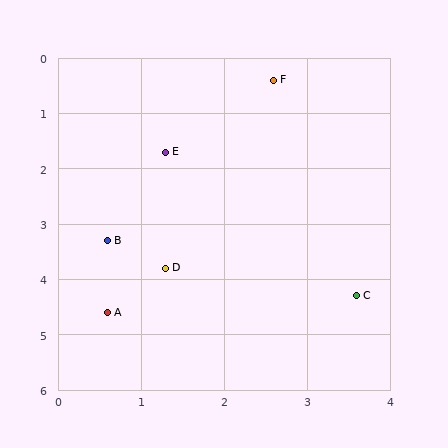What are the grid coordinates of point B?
Point B is at approximately (0.6, 3.3).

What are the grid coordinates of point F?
Point F is at approximately (2.6, 0.4).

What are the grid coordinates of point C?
Point C is at approximately (3.6, 4.3).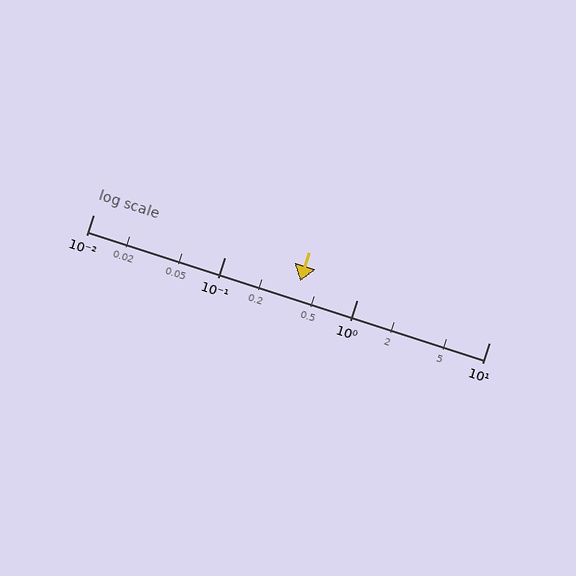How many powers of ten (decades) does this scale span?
The scale spans 3 decades, from 0.01 to 10.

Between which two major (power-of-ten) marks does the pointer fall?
The pointer is between 0.1 and 1.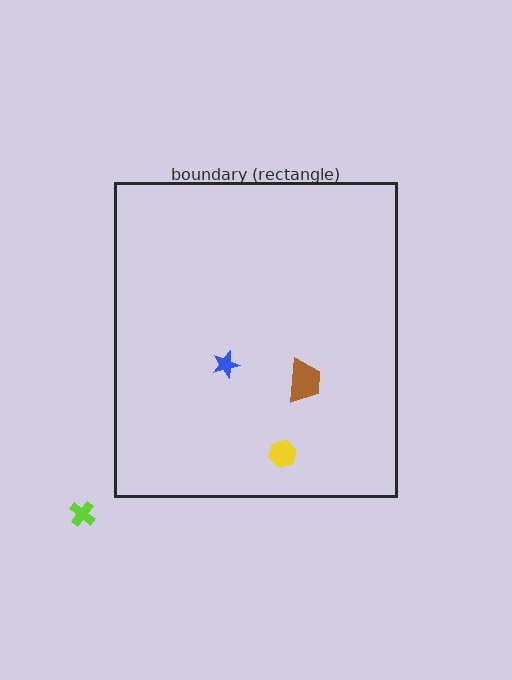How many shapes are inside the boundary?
3 inside, 1 outside.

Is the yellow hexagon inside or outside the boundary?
Inside.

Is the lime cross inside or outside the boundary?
Outside.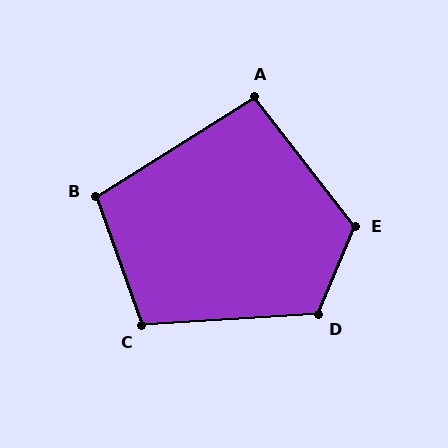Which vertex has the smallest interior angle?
A, at approximately 95 degrees.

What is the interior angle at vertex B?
Approximately 103 degrees (obtuse).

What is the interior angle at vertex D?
Approximately 116 degrees (obtuse).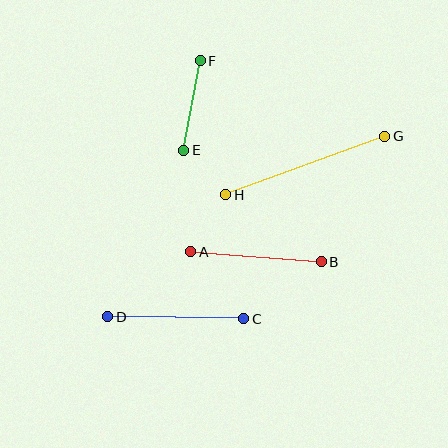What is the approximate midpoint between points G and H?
The midpoint is at approximately (305, 166) pixels.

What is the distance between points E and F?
The distance is approximately 91 pixels.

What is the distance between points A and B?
The distance is approximately 131 pixels.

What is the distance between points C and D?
The distance is approximately 136 pixels.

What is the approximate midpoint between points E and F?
The midpoint is at approximately (192, 105) pixels.